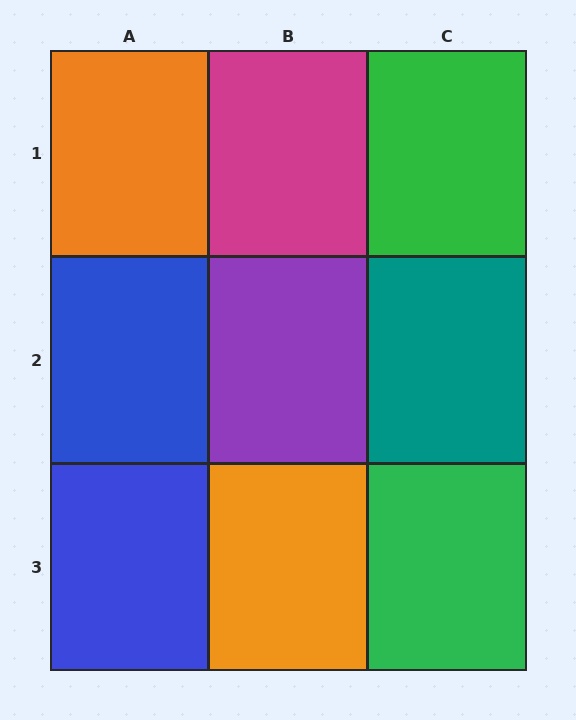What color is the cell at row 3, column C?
Green.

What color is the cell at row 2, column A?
Blue.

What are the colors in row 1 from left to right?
Orange, magenta, green.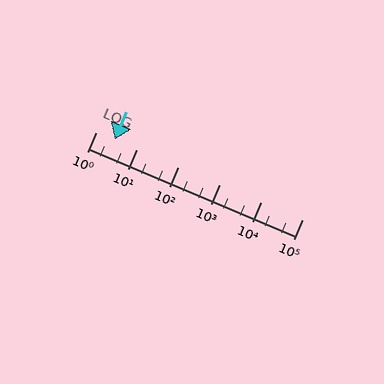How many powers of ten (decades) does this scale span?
The scale spans 5 decades, from 1 to 100000.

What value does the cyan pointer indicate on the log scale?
The pointer indicates approximately 2.9.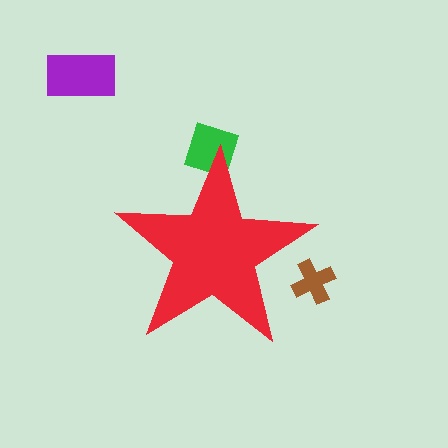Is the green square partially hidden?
Yes, the green square is partially hidden behind the red star.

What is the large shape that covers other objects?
A red star.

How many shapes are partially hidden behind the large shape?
2 shapes are partially hidden.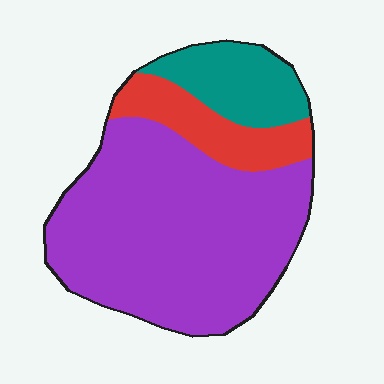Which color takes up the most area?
Purple, at roughly 70%.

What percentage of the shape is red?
Red takes up about one sixth (1/6) of the shape.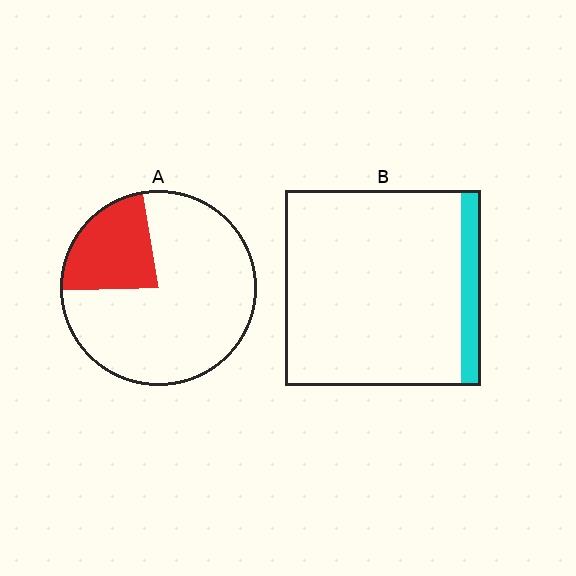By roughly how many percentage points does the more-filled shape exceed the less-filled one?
By roughly 15 percentage points (A over B).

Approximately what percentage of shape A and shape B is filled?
A is approximately 25% and B is approximately 10%.